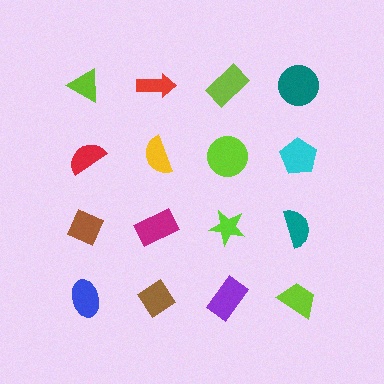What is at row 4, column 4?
A lime trapezoid.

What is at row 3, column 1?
A brown diamond.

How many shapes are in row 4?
4 shapes.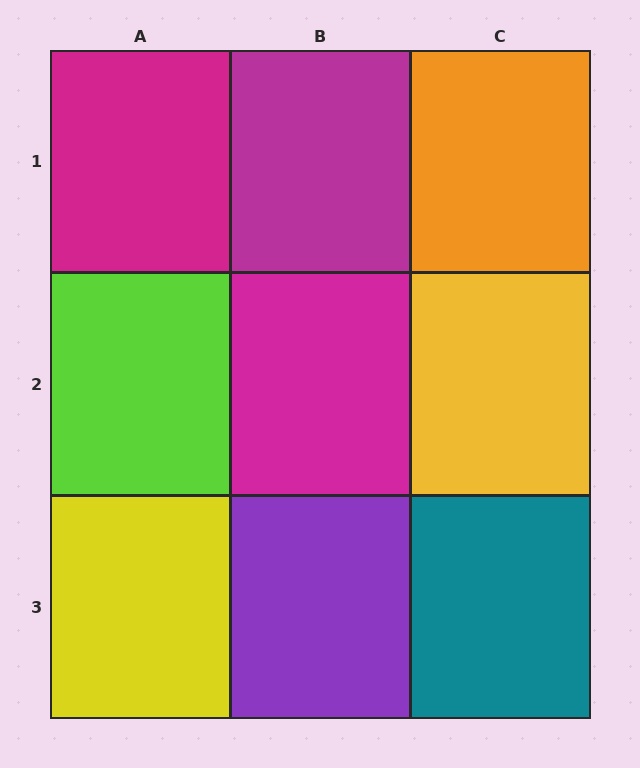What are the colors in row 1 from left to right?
Magenta, magenta, orange.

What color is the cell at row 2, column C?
Yellow.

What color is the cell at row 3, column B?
Purple.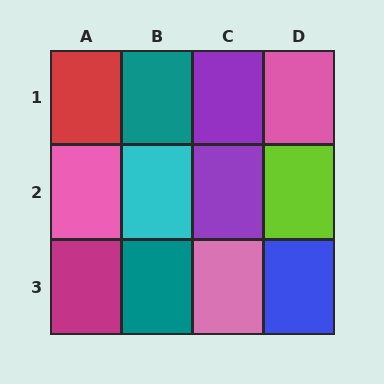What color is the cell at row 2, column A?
Pink.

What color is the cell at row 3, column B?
Teal.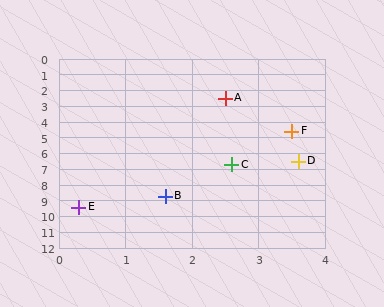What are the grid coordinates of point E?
Point E is at approximately (0.3, 9.4).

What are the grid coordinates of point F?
Point F is at approximately (3.5, 4.6).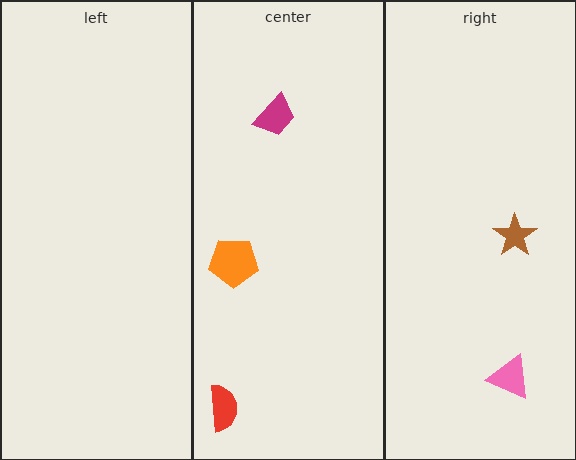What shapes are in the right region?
The brown star, the pink triangle.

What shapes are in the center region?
The orange pentagon, the red semicircle, the magenta trapezoid.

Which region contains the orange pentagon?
The center region.